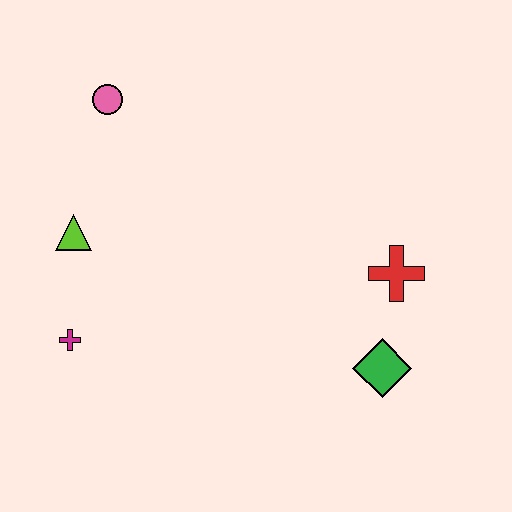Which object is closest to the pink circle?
The lime triangle is closest to the pink circle.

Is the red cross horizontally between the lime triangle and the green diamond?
No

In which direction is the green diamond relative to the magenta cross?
The green diamond is to the right of the magenta cross.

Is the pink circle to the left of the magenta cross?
No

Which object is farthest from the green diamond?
The pink circle is farthest from the green diamond.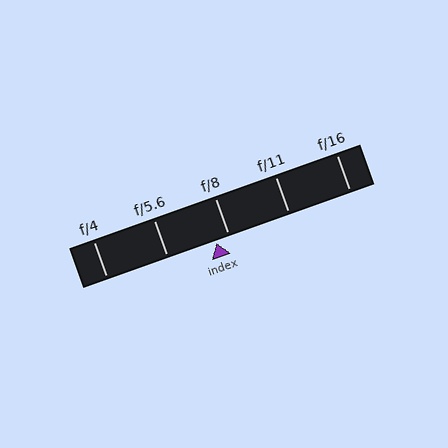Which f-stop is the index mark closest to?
The index mark is closest to f/8.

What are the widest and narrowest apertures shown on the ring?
The widest aperture shown is f/4 and the narrowest is f/16.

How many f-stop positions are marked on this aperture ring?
There are 5 f-stop positions marked.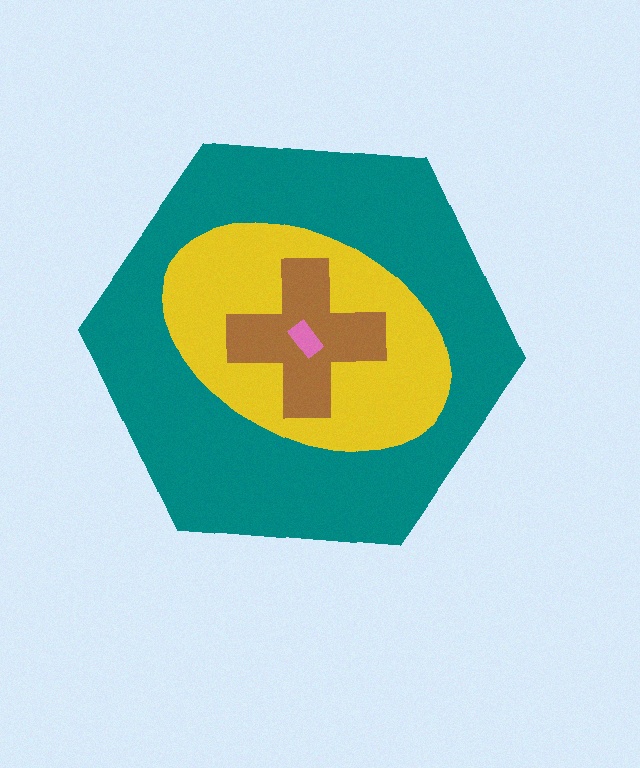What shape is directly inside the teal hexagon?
The yellow ellipse.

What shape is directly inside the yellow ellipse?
The brown cross.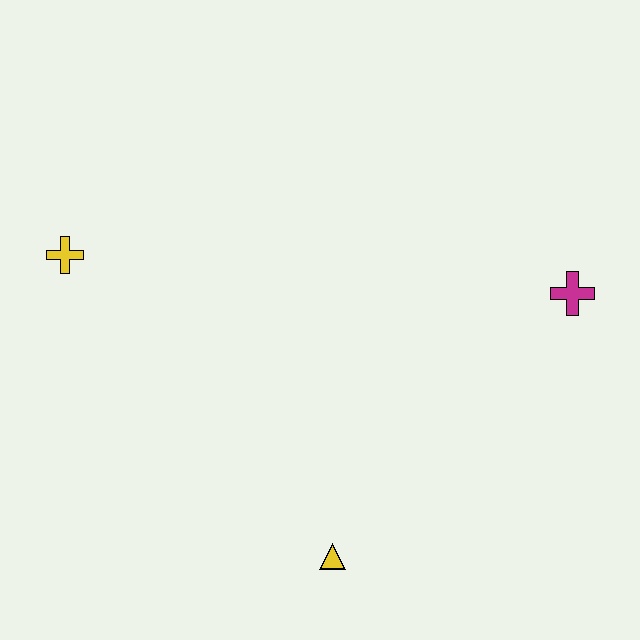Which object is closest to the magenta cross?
The yellow triangle is closest to the magenta cross.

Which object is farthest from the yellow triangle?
The yellow cross is farthest from the yellow triangle.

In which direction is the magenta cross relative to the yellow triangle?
The magenta cross is above the yellow triangle.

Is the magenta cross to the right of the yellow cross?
Yes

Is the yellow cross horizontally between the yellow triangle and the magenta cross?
No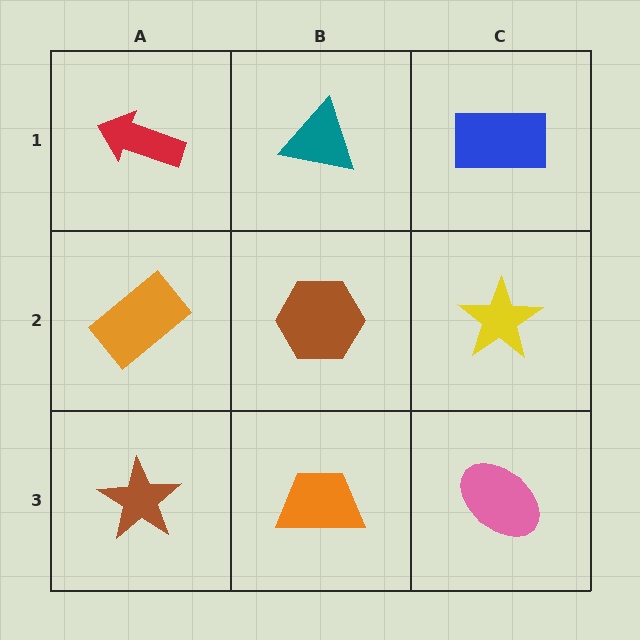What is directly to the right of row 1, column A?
A teal triangle.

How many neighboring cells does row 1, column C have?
2.